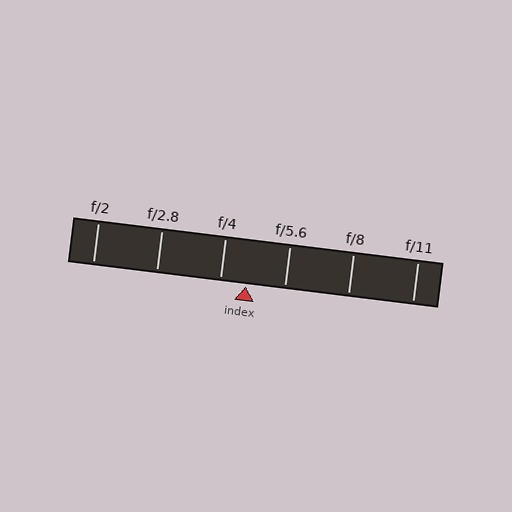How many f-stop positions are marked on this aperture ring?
There are 6 f-stop positions marked.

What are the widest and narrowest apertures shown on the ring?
The widest aperture shown is f/2 and the narrowest is f/11.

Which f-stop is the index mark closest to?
The index mark is closest to f/4.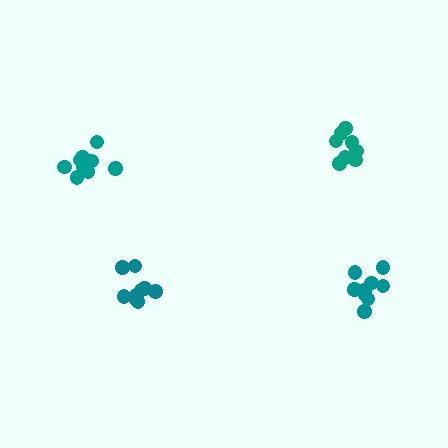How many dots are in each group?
Group 1: 8 dots, Group 2: 9 dots, Group 3: 9 dots, Group 4: 9 dots (35 total).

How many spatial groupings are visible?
There are 4 spatial groupings.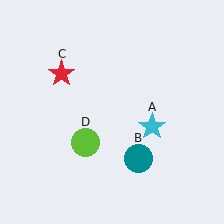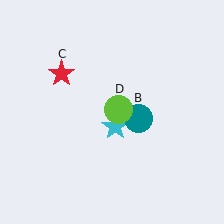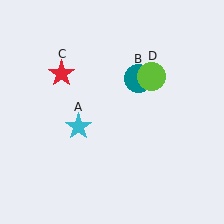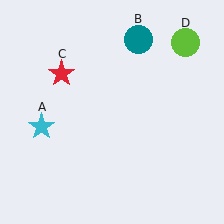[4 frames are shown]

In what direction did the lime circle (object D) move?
The lime circle (object D) moved up and to the right.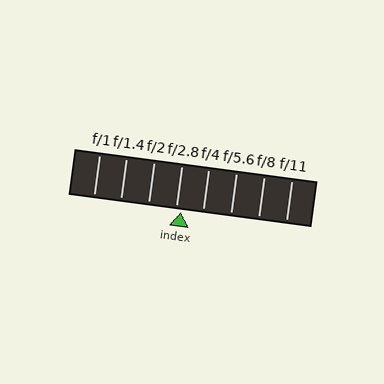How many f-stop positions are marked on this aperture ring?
There are 8 f-stop positions marked.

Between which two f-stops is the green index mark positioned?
The index mark is between f/2.8 and f/4.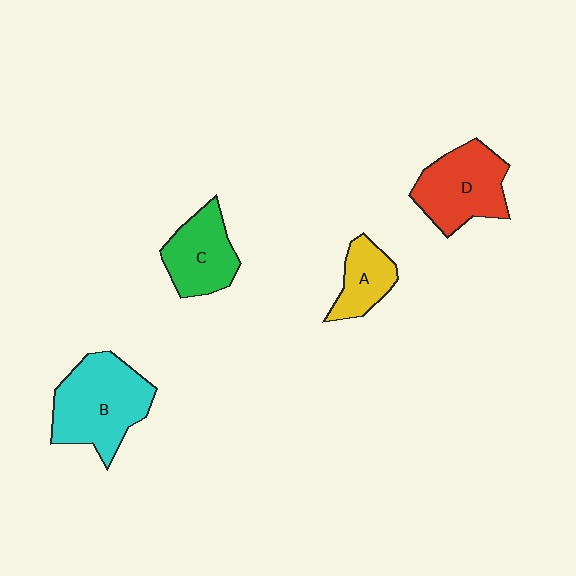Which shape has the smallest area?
Shape A (yellow).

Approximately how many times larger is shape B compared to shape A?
Approximately 2.1 times.